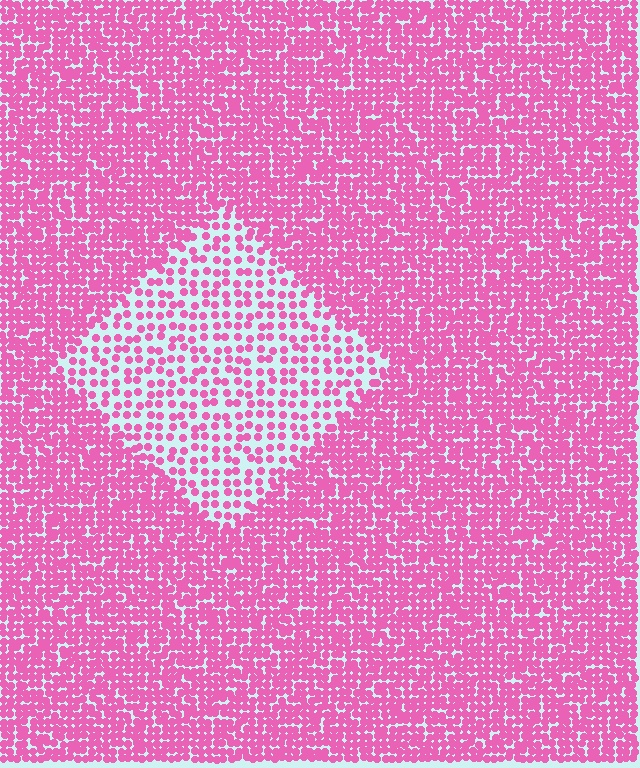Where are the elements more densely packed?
The elements are more densely packed outside the diamond boundary.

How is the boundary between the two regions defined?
The boundary is defined by a change in element density (approximately 2.3x ratio). All elements are the same color, size, and shape.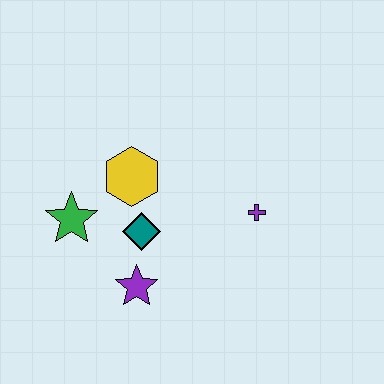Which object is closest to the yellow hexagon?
The teal diamond is closest to the yellow hexagon.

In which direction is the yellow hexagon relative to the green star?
The yellow hexagon is to the right of the green star.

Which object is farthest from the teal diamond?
The purple cross is farthest from the teal diamond.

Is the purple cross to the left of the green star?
No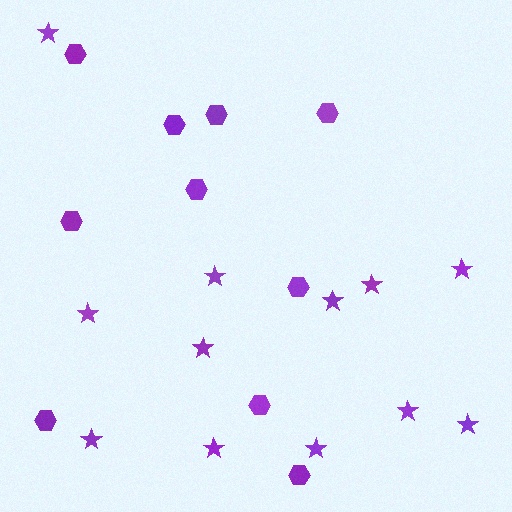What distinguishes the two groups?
There are 2 groups: one group of stars (12) and one group of hexagons (10).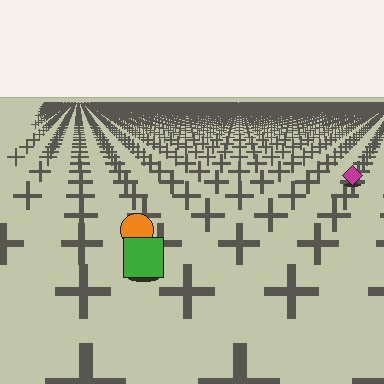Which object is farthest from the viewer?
The magenta diamond is farthest from the viewer. It appears smaller and the ground texture around it is denser.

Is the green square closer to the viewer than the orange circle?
Yes. The green square is closer — you can tell from the texture gradient: the ground texture is coarser near it.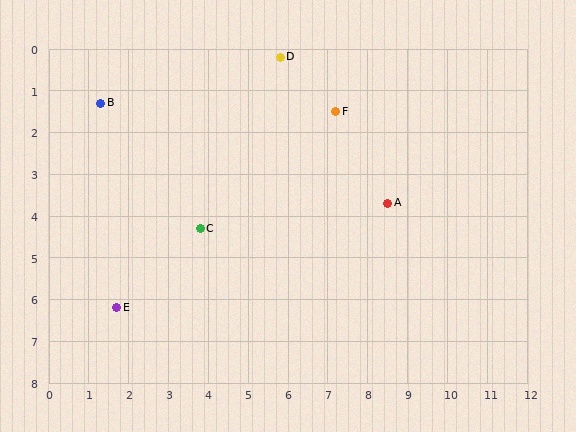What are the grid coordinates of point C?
Point C is at approximately (3.8, 4.3).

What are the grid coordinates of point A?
Point A is at approximately (8.5, 3.7).